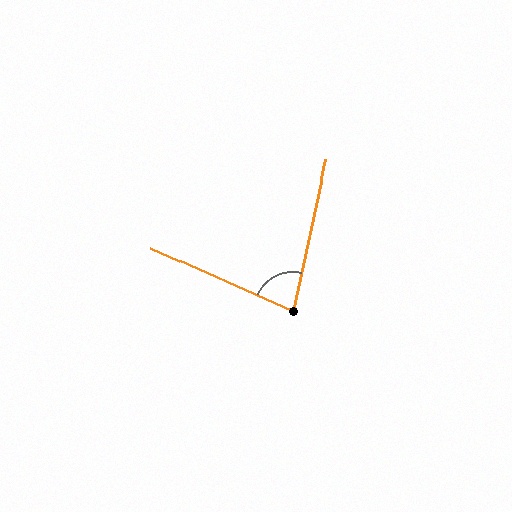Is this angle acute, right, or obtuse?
It is acute.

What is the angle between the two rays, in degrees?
Approximately 78 degrees.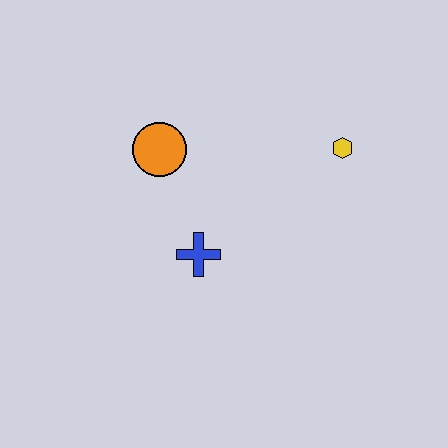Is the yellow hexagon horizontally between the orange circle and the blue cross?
No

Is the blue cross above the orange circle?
No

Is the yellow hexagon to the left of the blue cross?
No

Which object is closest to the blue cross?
The orange circle is closest to the blue cross.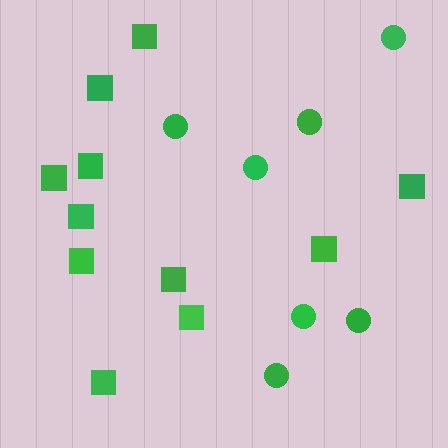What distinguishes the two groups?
There are 2 groups: one group of squares (11) and one group of circles (7).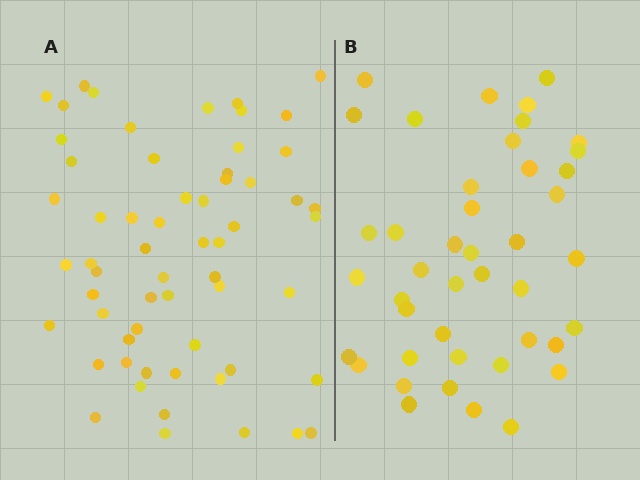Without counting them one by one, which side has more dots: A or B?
Region A (the left region) has more dots.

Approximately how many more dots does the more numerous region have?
Region A has approximately 15 more dots than region B.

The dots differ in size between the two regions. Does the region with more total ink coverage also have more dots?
No. Region B has more total ink coverage because its dots are larger, but region A actually contains more individual dots. Total area can be misleading — the number of items is what matters here.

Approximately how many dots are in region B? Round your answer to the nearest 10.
About 40 dots. (The exact count is 43, which rounds to 40.)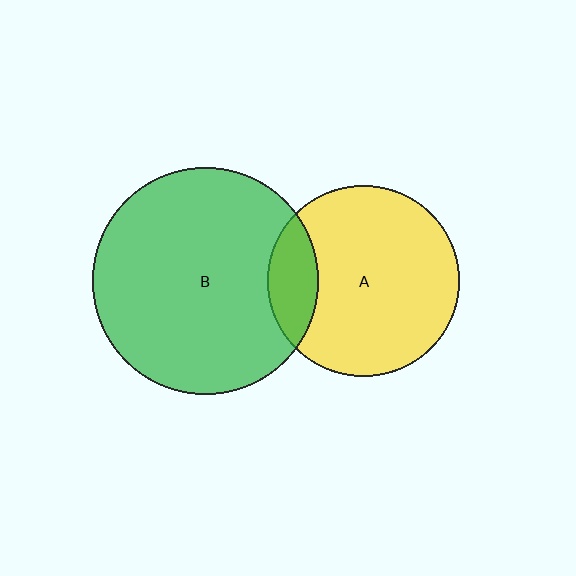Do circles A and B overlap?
Yes.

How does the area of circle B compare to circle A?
Approximately 1.4 times.